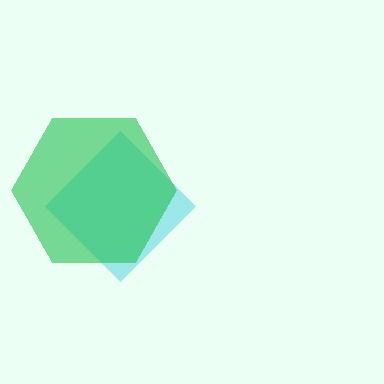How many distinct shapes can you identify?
There are 2 distinct shapes: a cyan diamond, a green hexagon.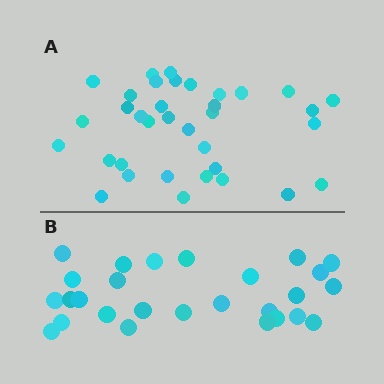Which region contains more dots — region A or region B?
Region A (the top region) has more dots.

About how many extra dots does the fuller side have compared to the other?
Region A has roughly 8 or so more dots than region B.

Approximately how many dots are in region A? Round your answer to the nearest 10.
About 40 dots. (The exact count is 35, which rounds to 40.)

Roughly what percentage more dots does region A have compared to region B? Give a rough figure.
About 30% more.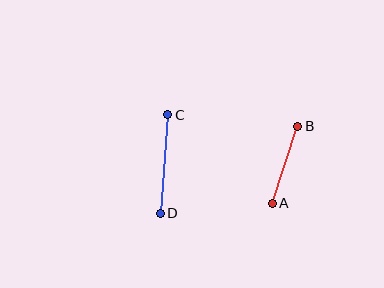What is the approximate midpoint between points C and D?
The midpoint is at approximately (164, 164) pixels.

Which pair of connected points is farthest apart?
Points C and D are farthest apart.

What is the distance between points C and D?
The distance is approximately 99 pixels.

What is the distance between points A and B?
The distance is approximately 81 pixels.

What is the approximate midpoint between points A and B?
The midpoint is at approximately (285, 165) pixels.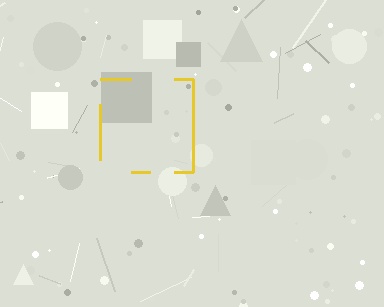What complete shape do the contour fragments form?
The contour fragments form a square.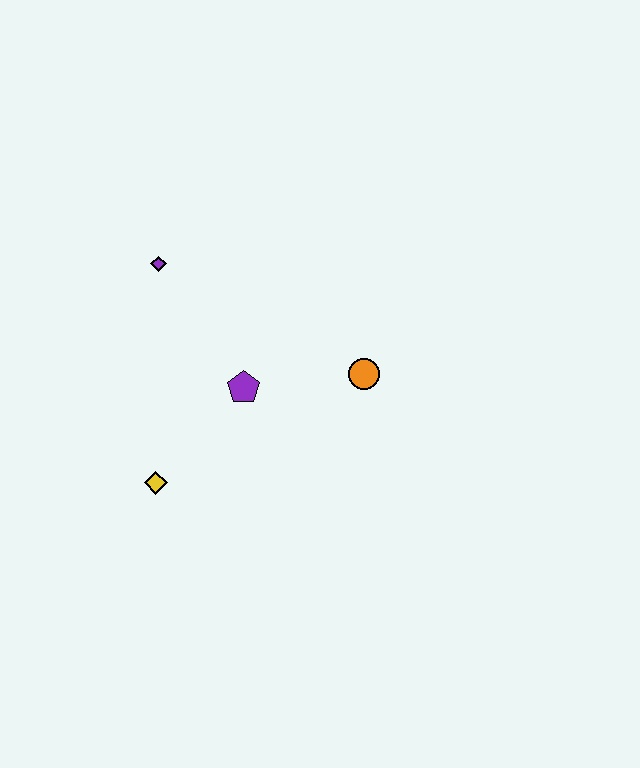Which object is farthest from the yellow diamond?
The orange circle is farthest from the yellow diamond.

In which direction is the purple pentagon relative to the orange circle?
The purple pentagon is to the left of the orange circle.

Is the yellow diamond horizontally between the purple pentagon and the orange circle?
No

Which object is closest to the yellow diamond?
The purple pentagon is closest to the yellow diamond.